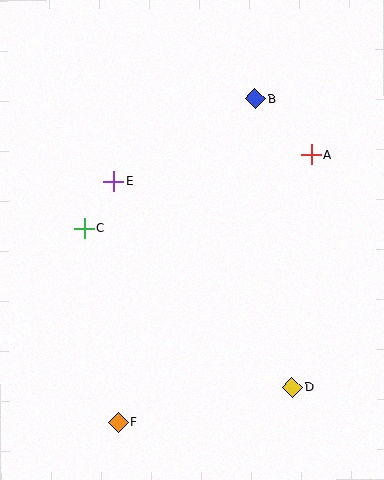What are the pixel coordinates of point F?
Point F is at (118, 422).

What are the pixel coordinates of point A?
Point A is at (311, 154).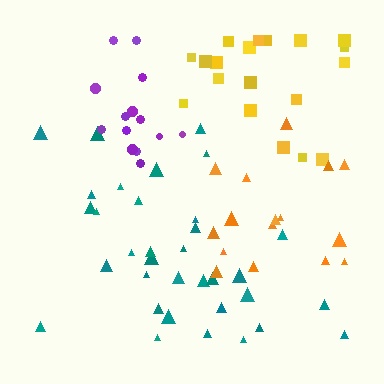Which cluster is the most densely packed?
Purple.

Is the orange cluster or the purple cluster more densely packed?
Purple.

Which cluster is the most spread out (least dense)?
Yellow.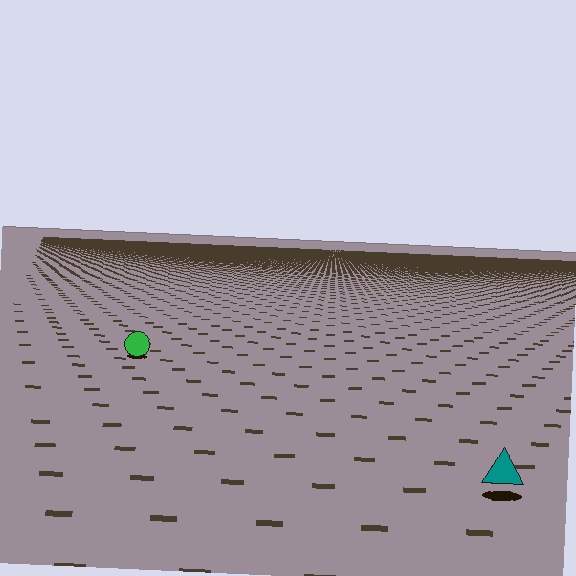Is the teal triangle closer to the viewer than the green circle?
Yes. The teal triangle is closer — you can tell from the texture gradient: the ground texture is coarser near it.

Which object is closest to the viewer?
The teal triangle is closest. The texture marks near it are larger and more spread out.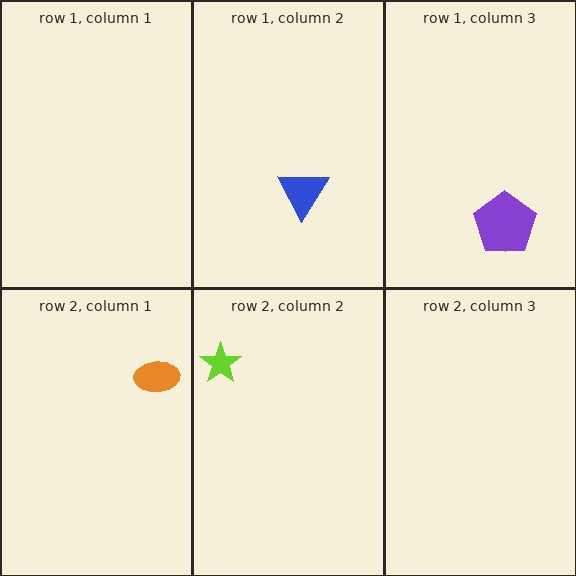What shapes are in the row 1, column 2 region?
The blue triangle.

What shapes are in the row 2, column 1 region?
The orange ellipse.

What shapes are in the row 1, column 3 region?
The brown arrow, the purple pentagon.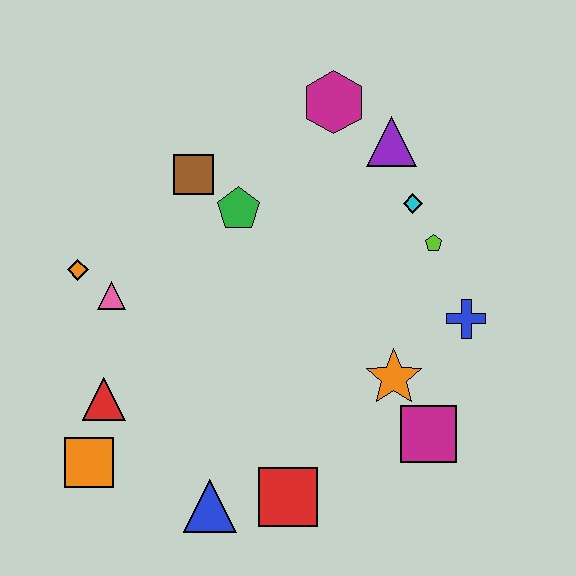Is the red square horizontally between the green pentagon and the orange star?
Yes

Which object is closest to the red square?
The blue triangle is closest to the red square.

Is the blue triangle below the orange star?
Yes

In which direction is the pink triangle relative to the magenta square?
The pink triangle is to the left of the magenta square.